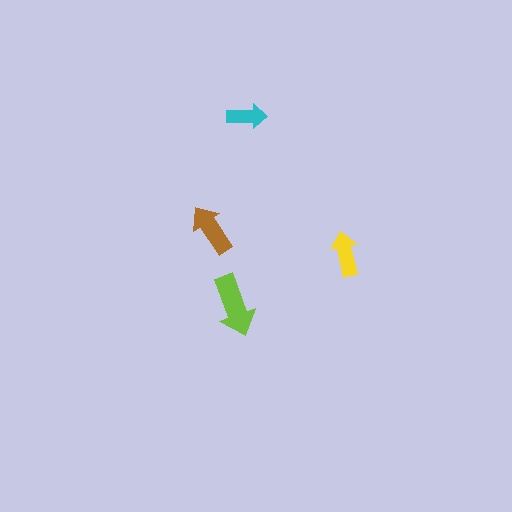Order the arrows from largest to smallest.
the lime one, the brown one, the yellow one, the cyan one.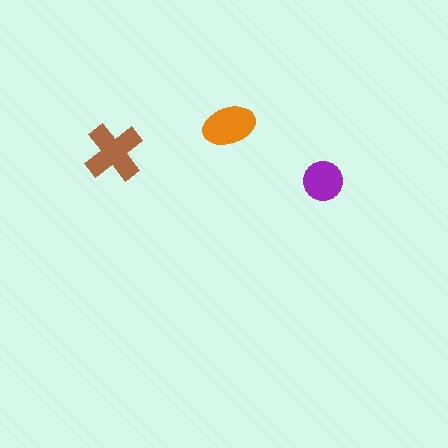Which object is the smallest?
The purple circle.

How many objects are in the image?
There are 3 objects in the image.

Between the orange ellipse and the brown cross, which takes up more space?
The brown cross.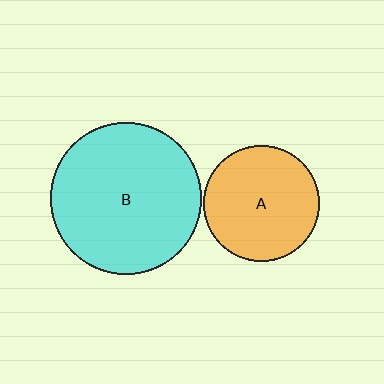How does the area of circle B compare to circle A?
Approximately 1.7 times.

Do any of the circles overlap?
No, none of the circles overlap.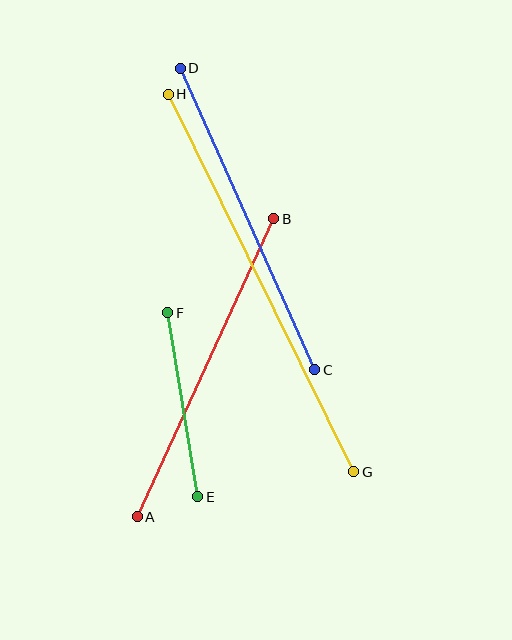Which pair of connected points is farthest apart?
Points G and H are farthest apart.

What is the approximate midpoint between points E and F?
The midpoint is at approximately (183, 405) pixels.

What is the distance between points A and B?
The distance is approximately 328 pixels.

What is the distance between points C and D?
The distance is approximately 330 pixels.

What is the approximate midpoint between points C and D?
The midpoint is at approximately (247, 219) pixels.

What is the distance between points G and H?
The distance is approximately 420 pixels.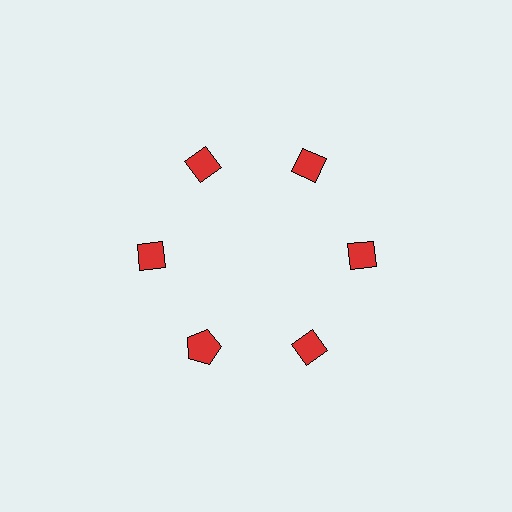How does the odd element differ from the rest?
It has a different shape: pentagon instead of diamond.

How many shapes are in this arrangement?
There are 6 shapes arranged in a ring pattern.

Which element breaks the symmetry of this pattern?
The red pentagon at roughly the 7 o'clock position breaks the symmetry. All other shapes are red diamonds.